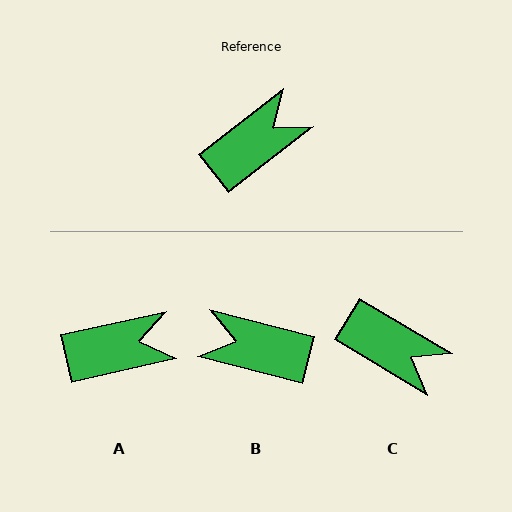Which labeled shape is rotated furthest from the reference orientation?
B, about 128 degrees away.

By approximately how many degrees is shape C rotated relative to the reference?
Approximately 68 degrees clockwise.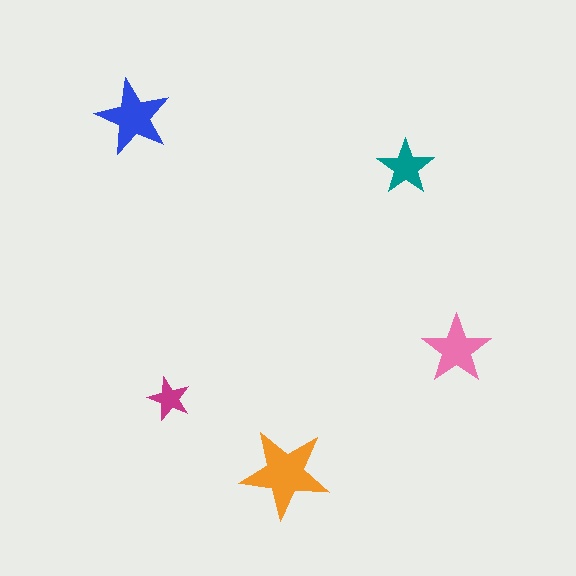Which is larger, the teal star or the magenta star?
The teal one.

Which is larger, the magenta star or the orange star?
The orange one.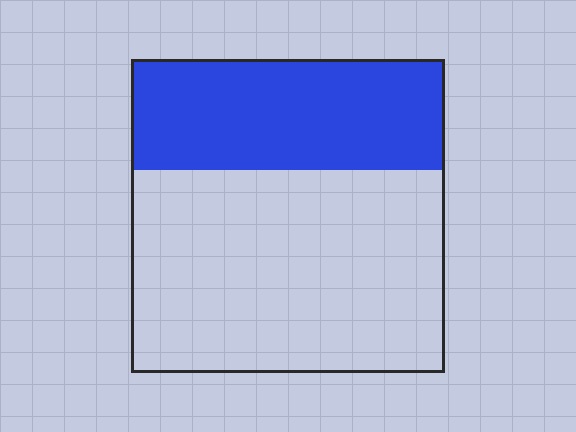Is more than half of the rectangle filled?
No.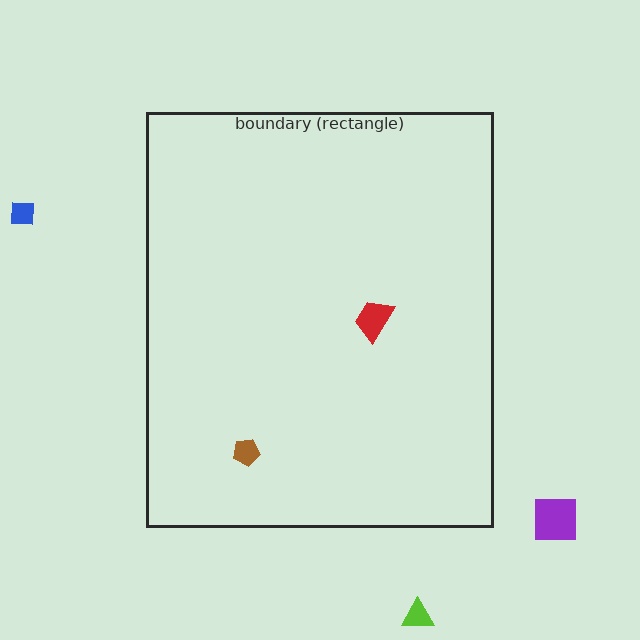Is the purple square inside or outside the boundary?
Outside.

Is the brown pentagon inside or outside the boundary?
Inside.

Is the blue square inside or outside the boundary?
Outside.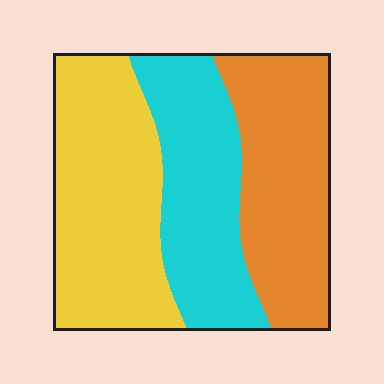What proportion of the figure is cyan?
Cyan takes up about one third (1/3) of the figure.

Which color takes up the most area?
Yellow, at roughly 40%.